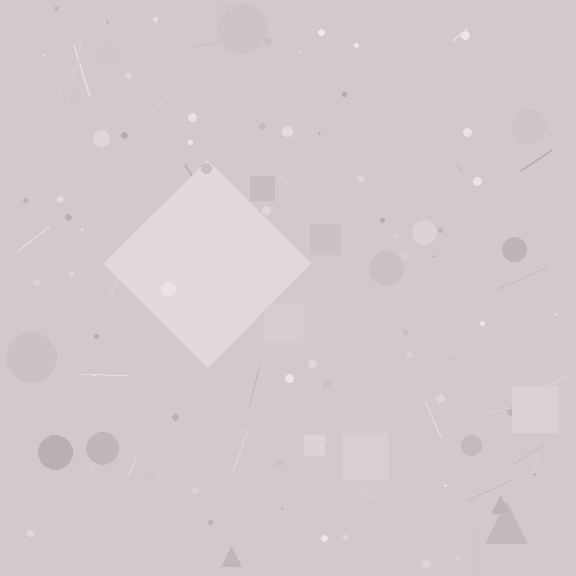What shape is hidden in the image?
A diamond is hidden in the image.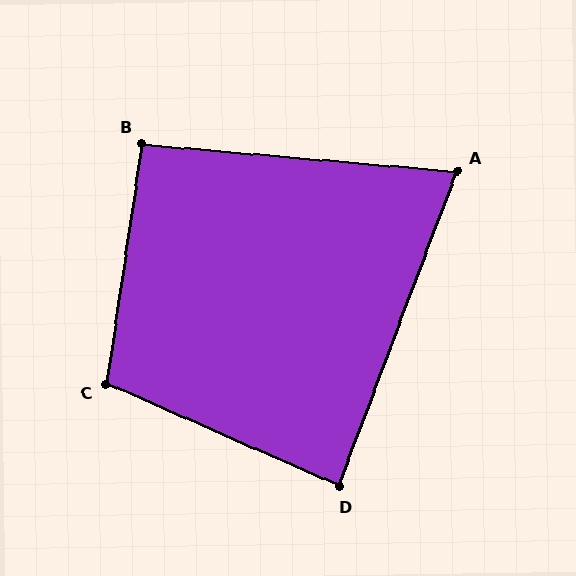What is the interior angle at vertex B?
Approximately 93 degrees (approximately right).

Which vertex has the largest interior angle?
C, at approximately 106 degrees.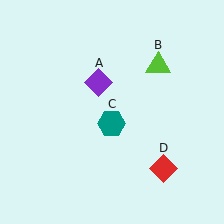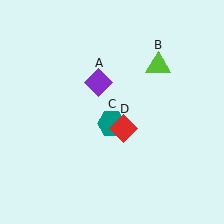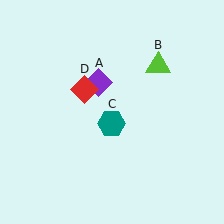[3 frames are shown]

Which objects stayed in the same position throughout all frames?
Purple diamond (object A) and lime triangle (object B) and teal hexagon (object C) remained stationary.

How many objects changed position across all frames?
1 object changed position: red diamond (object D).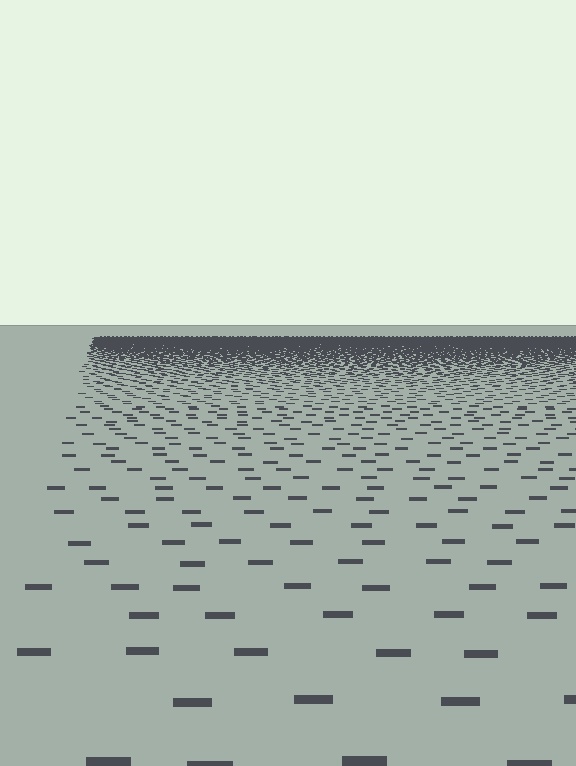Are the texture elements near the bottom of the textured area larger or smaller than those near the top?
Larger. Near the bottom, elements are closer to the viewer and appear at a bigger on-screen size.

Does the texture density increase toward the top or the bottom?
Density increases toward the top.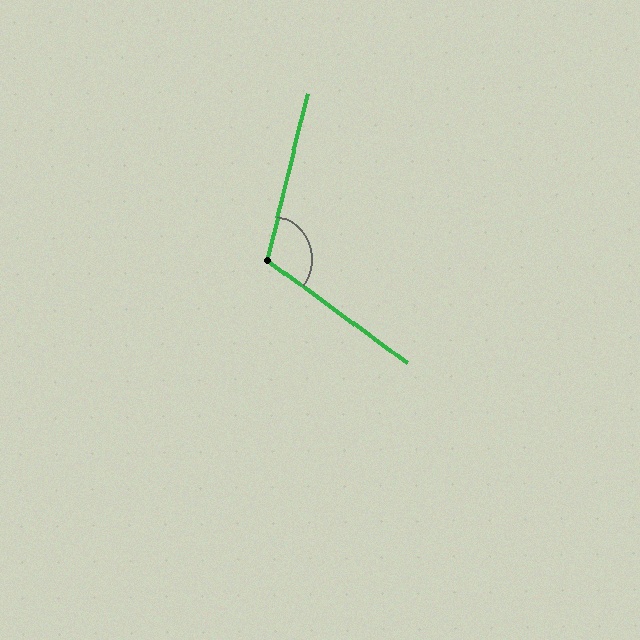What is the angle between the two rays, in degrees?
Approximately 113 degrees.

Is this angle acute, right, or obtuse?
It is obtuse.